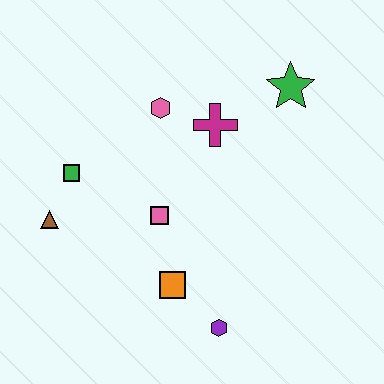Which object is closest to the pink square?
The orange square is closest to the pink square.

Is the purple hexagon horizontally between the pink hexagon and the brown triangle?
No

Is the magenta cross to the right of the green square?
Yes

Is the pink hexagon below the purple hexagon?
No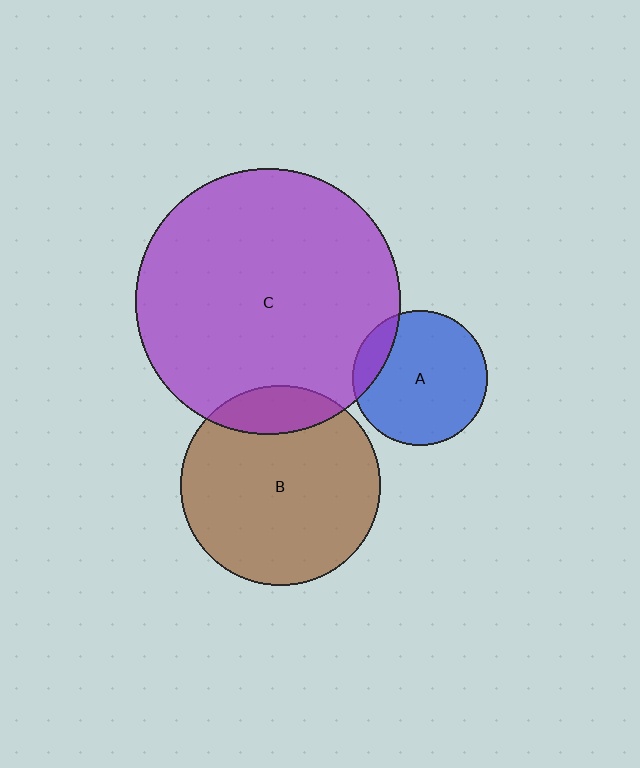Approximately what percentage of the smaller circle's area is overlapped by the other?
Approximately 15%.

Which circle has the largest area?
Circle C (purple).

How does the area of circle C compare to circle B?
Approximately 1.8 times.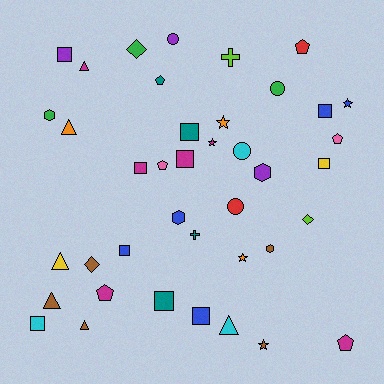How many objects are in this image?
There are 40 objects.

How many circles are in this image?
There are 4 circles.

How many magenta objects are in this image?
There are 6 magenta objects.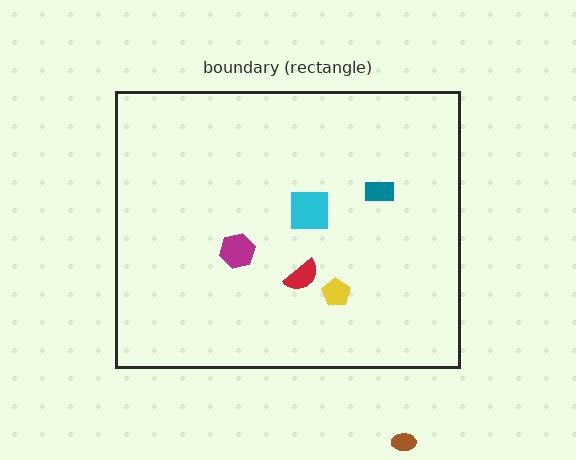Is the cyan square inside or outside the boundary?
Inside.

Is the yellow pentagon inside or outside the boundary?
Inside.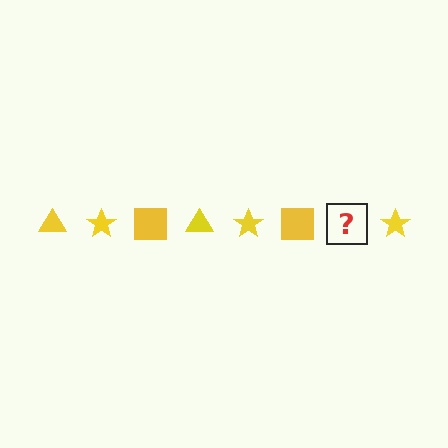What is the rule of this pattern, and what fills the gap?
The rule is that the pattern cycles through triangle, star, square shapes in yellow. The gap should be filled with a yellow triangle.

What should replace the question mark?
The question mark should be replaced with a yellow triangle.